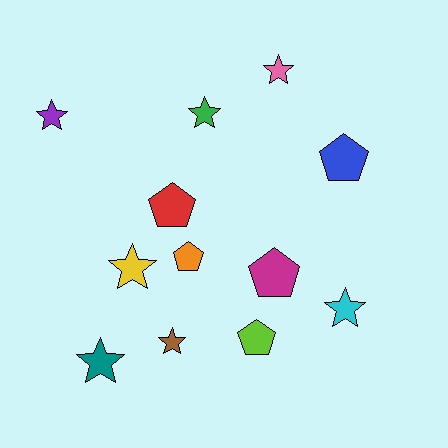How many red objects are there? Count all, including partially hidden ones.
There is 1 red object.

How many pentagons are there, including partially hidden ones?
There are 5 pentagons.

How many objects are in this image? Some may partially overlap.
There are 12 objects.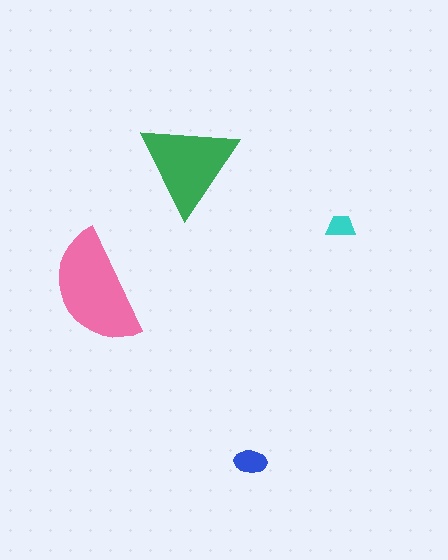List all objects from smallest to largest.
The cyan trapezoid, the blue ellipse, the green triangle, the pink semicircle.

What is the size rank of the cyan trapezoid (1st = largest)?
4th.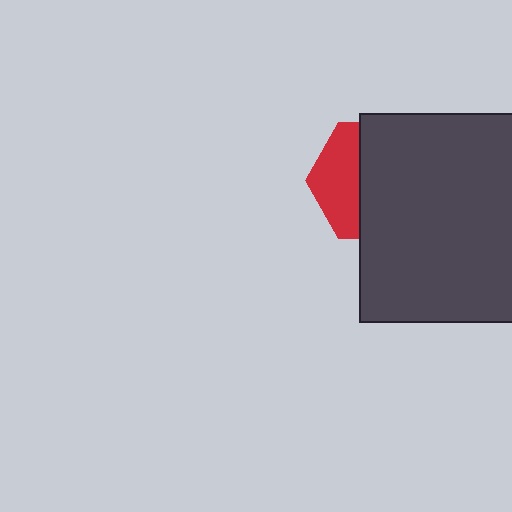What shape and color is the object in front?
The object in front is a dark gray rectangle.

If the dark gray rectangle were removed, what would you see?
You would see the complete red hexagon.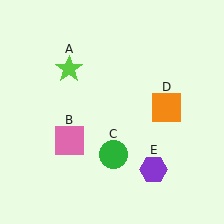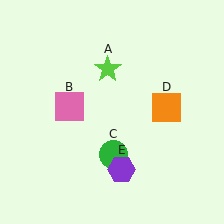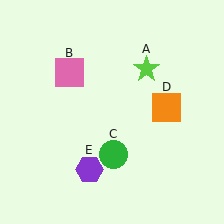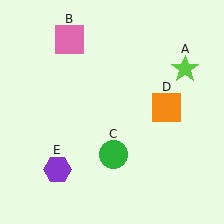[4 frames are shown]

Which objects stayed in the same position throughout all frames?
Green circle (object C) and orange square (object D) remained stationary.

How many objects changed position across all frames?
3 objects changed position: lime star (object A), pink square (object B), purple hexagon (object E).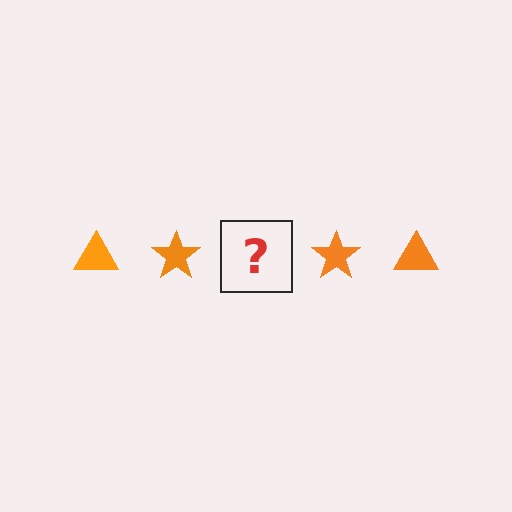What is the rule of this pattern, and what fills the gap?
The rule is that the pattern cycles through triangle, star shapes in orange. The gap should be filled with an orange triangle.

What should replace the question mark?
The question mark should be replaced with an orange triangle.